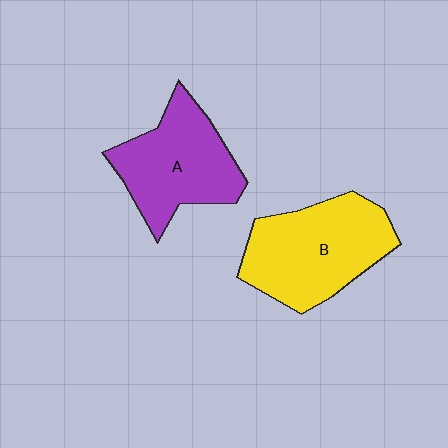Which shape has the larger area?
Shape B (yellow).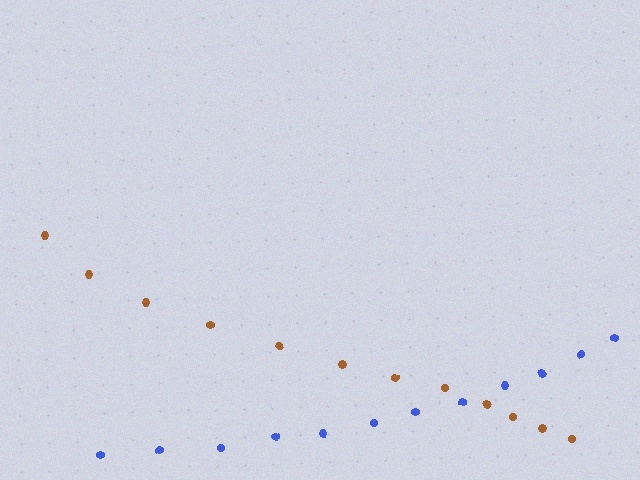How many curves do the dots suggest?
There are 2 distinct paths.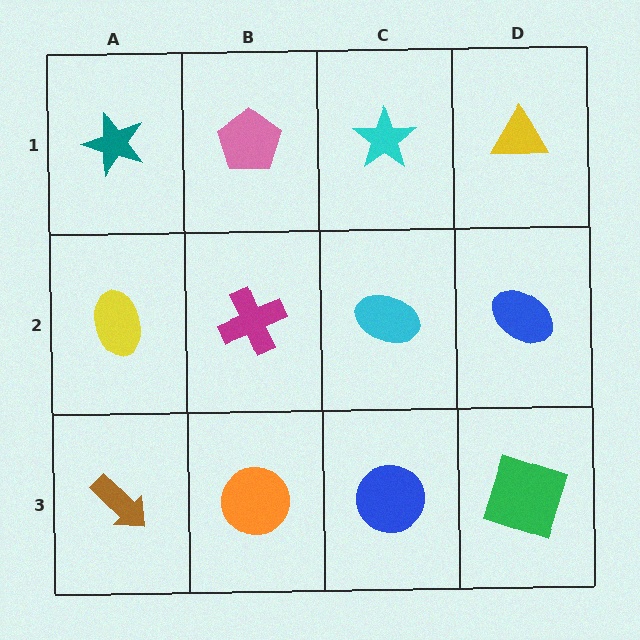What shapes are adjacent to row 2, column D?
A yellow triangle (row 1, column D), a green square (row 3, column D), a cyan ellipse (row 2, column C).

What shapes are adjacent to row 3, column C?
A cyan ellipse (row 2, column C), an orange circle (row 3, column B), a green square (row 3, column D).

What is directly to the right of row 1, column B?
A cyan star.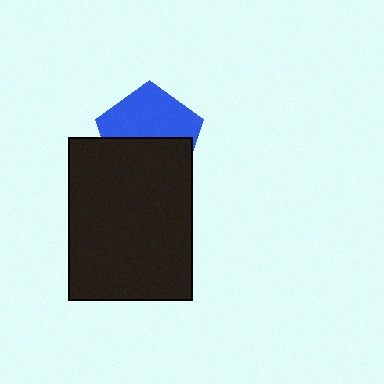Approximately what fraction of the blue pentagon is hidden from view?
Roughly 48% of the blue pentagon is hidden behind the black rectangle.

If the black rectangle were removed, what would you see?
You would see the complete blue pentagon.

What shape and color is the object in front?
The object in front is a black rectangle.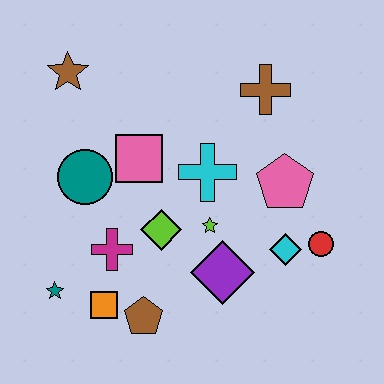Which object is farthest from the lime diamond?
The brown star is farthest from the lime diamond.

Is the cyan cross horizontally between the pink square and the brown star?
No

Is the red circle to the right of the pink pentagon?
Yes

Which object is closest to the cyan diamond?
The red circle is closest to the cyan diamond.